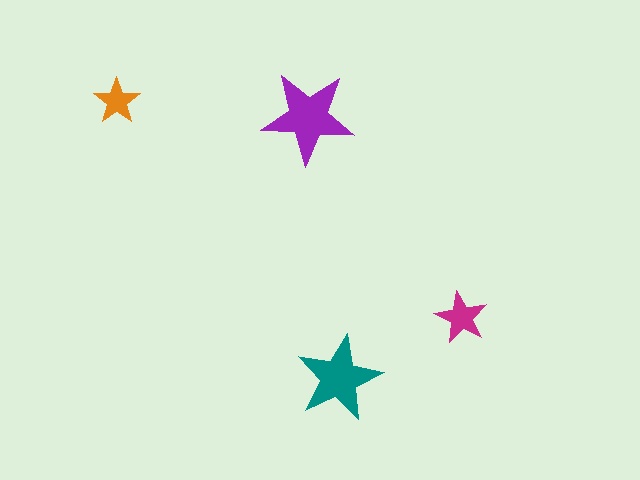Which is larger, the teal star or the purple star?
The purple one.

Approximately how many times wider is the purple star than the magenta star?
About 2 times wider.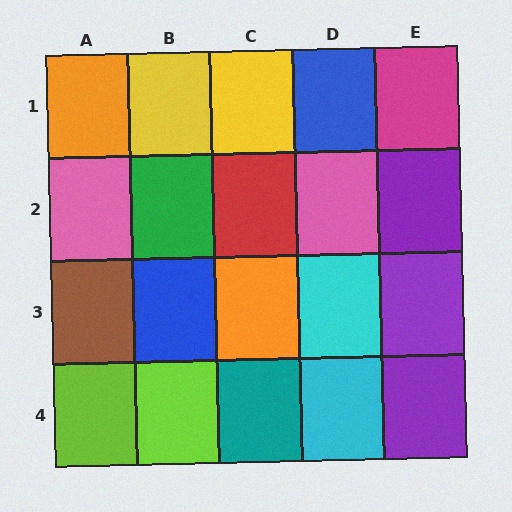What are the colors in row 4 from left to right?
Lime, lime, teal, cyan, purple.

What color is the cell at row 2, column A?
Pink.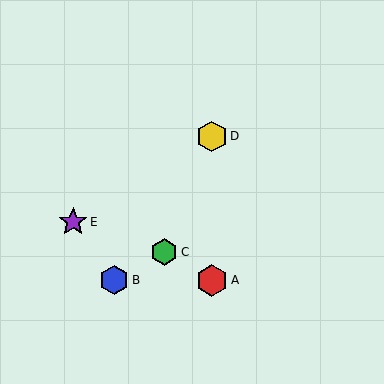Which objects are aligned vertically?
Objects A, D are aligned vertically.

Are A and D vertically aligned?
Yes, both are at x≈212.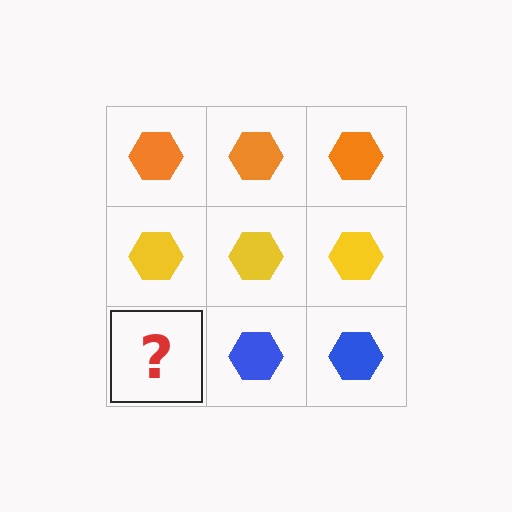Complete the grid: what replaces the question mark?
The question mark should be replaced with a blue hexagon.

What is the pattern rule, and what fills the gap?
The rule is that each row has a consistent color. The gap should be filled with a blue hexagon.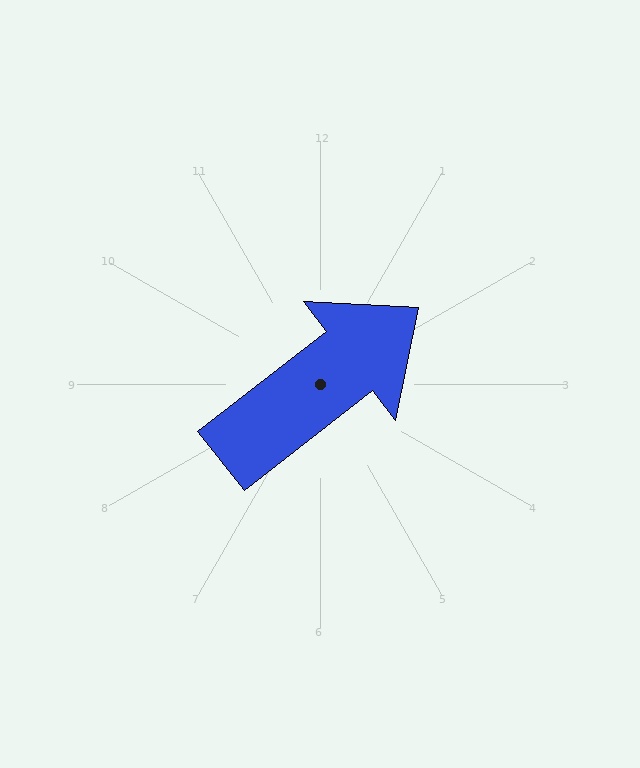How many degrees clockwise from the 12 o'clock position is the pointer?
Approximately 52 degrees.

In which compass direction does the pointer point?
Northeast.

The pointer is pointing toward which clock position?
Roughly 2 o'clock.